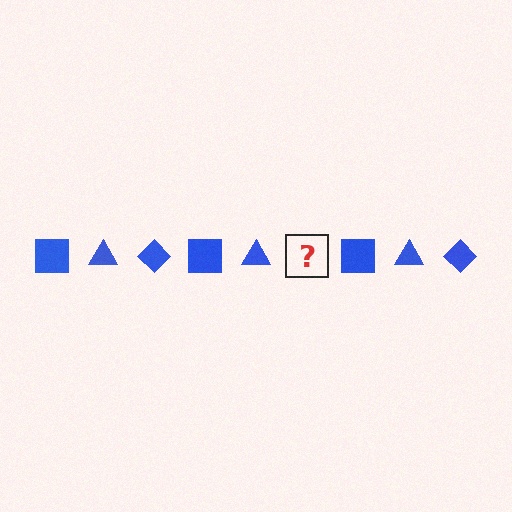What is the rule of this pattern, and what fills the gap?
The rule is that the pattern cycles through square, triangle, diamond shapes in blue. The gap should be filled with a blue diamond.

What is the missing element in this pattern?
The missing element is a blue diamond.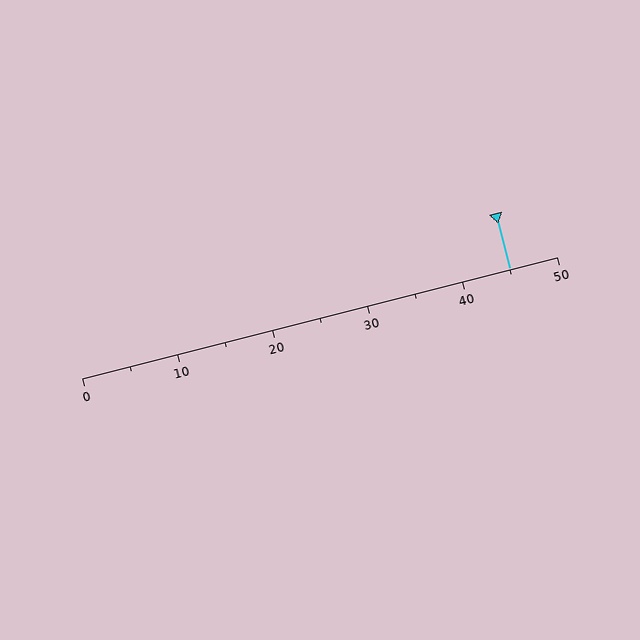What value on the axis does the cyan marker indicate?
The marker indicates approximately 45.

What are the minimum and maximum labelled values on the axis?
The axis runs from 0 to 50.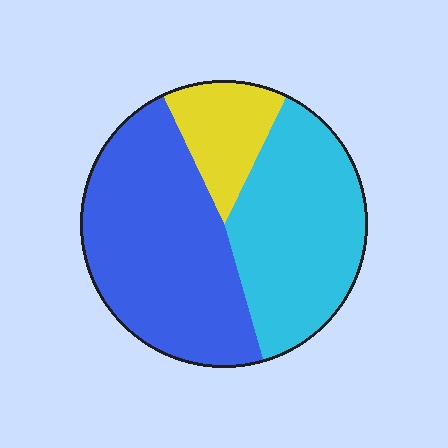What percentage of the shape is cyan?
Cyan covers about 40% of the shape.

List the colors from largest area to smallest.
From largest to smallest: blue, cyan, yellow.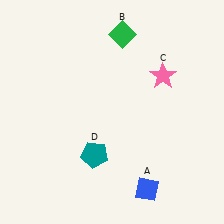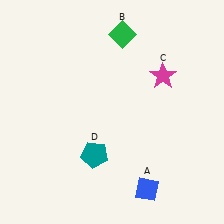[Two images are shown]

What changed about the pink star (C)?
In Image 1, C is pink. In Image 2, it changed to magenta.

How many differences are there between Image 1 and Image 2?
There is 1 difference between the two images.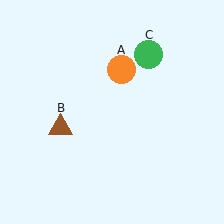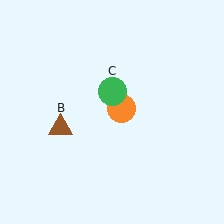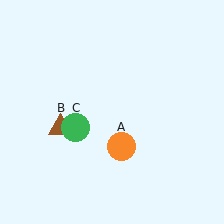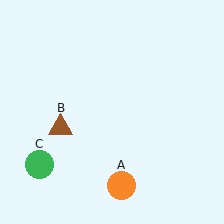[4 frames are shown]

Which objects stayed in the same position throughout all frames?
Brown triangle (object B) remained stationary.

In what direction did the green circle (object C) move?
The green circle (object C) moved down and to the left.